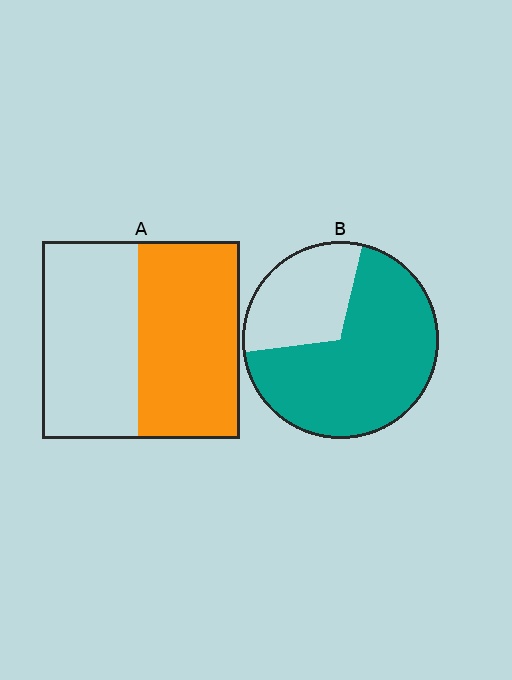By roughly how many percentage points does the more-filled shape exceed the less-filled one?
By roughly 20 percentage points (B over A).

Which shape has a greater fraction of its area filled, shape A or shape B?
Shape B.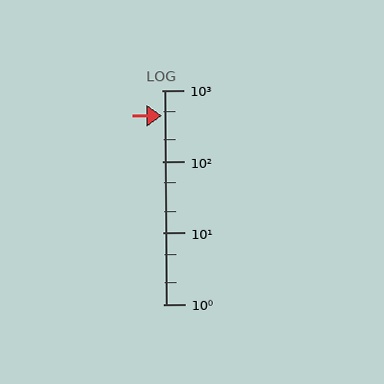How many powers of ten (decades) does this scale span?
The scale spans 3 decades, from 1 to 1000.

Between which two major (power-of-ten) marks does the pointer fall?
The pointer is between 100 and 1000.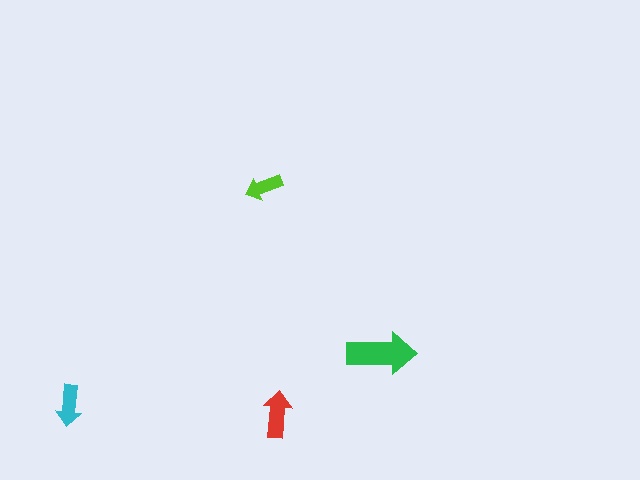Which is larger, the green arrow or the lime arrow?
The green one.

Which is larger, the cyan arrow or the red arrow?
The red one.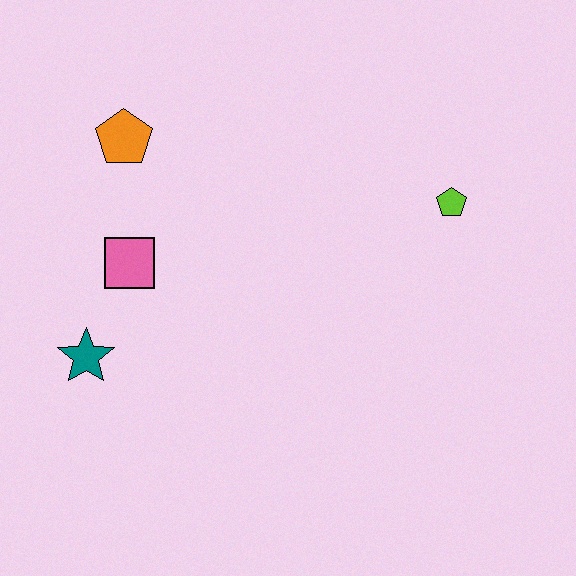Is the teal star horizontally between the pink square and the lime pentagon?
No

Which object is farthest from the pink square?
The lime pentagon is farthest from the pink square.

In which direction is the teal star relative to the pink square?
The teal star is below the pink square.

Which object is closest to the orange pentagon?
The pink square is closest to the orange pentagon.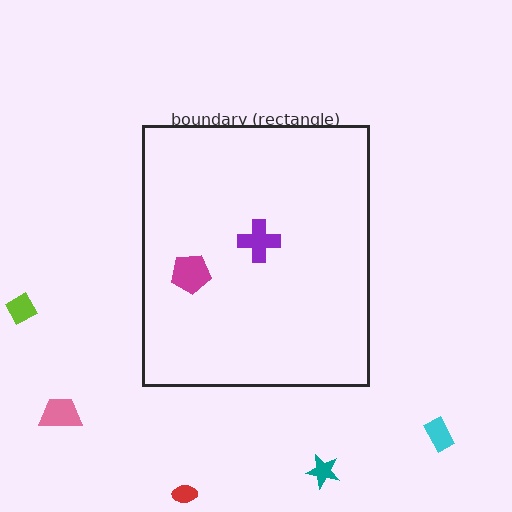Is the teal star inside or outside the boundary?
Outside.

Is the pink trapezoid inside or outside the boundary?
Outside.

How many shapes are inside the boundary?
2 inside, 5 outside.